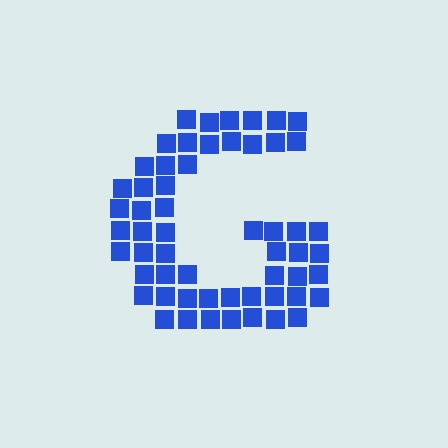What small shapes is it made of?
It is made of small squares.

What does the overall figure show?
The overall figure shows the letter G.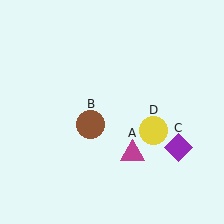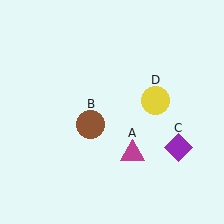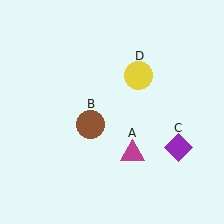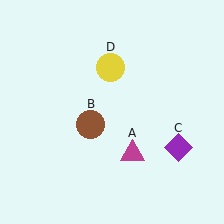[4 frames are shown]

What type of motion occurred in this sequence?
The yellow circle (object D) rotated counterclockwise around the center of the scene.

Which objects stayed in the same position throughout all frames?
Magenta triangle (object A) and brown circle (object B) and purple diamond (object C) remained stationary.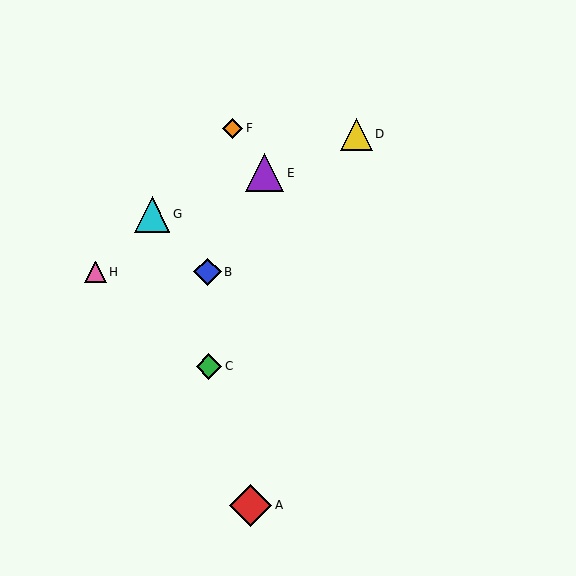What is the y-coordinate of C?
Object C is at y≈366.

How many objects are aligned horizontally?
2 objects (B, H) are aligned horizontally.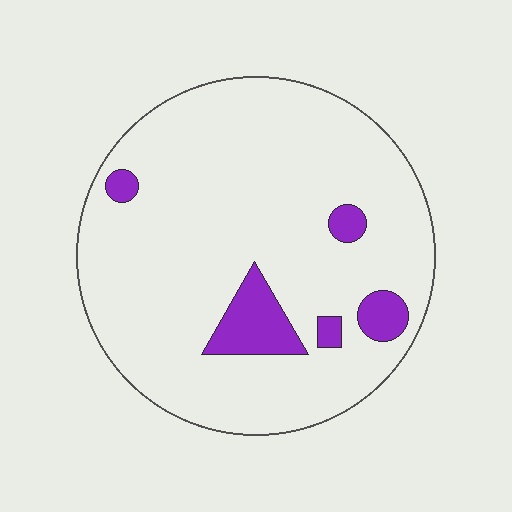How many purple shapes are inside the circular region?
5.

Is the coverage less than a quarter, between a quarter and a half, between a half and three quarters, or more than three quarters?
Less than a quarter.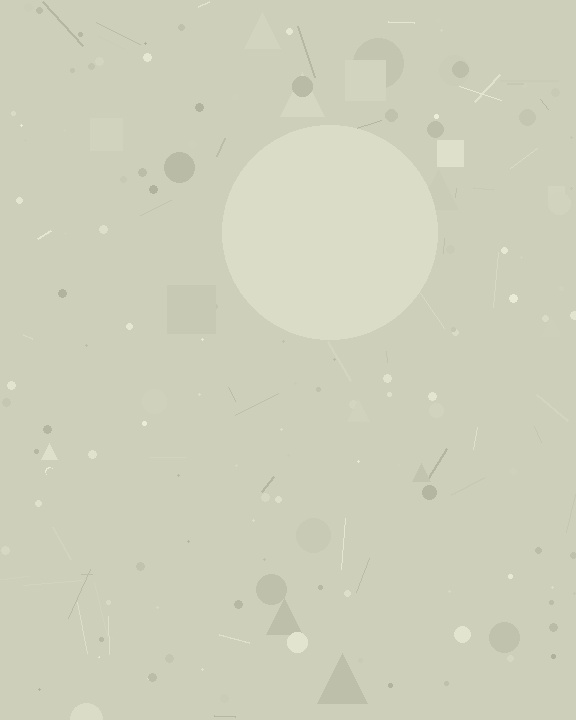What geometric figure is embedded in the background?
A circle is embedded in the background.